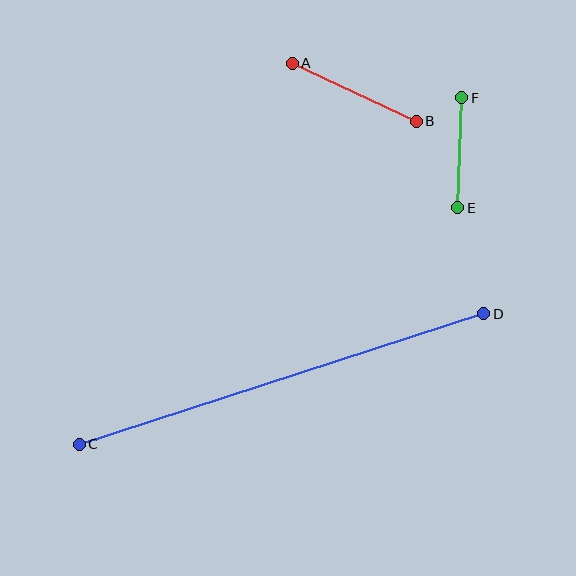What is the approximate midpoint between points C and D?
The midpoint is at approximately (281, 379) pixels.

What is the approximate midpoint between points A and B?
The midpoint is at approximately (354, 92) pixels.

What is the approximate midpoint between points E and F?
The midpoint is at approximately (460, 153) pixels.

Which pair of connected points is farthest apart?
Points C and D are farthest apart.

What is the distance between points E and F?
The distance is approximately 110 pixels.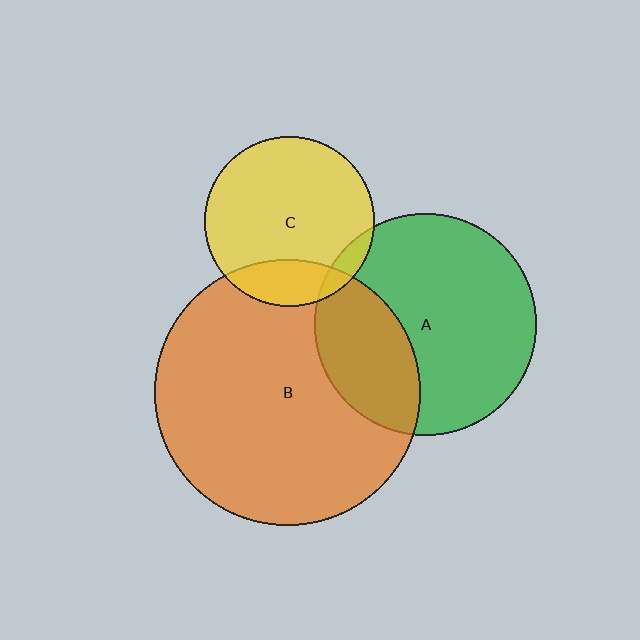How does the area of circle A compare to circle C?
Approximately 1.7 times.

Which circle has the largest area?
Circle B (orange).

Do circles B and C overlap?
Yes.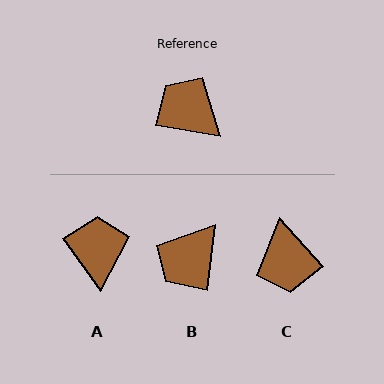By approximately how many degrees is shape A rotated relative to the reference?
Approximately 44 degrees clockwise.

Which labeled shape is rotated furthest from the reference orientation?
C, about 142 degrees away.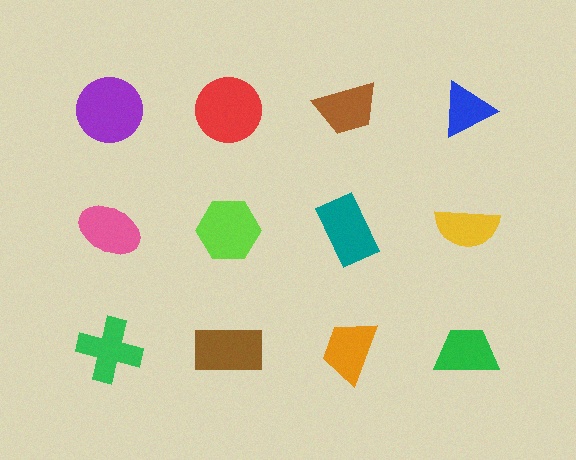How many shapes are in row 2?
4 shapes.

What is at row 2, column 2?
A lime hexagon.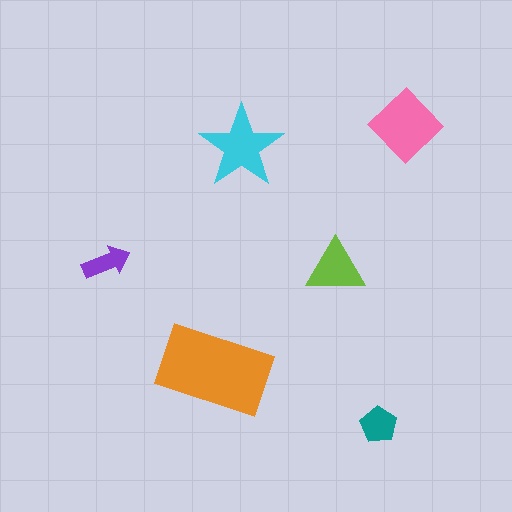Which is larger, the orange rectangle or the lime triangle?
The orange rectangle.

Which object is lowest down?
The teal pentagon is bottommost.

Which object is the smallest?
The purple arrow.